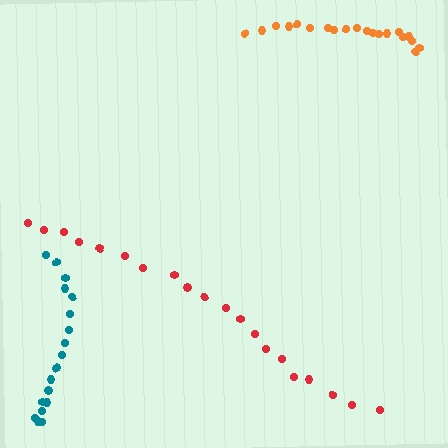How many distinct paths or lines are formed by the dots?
There are 3 distinct paths.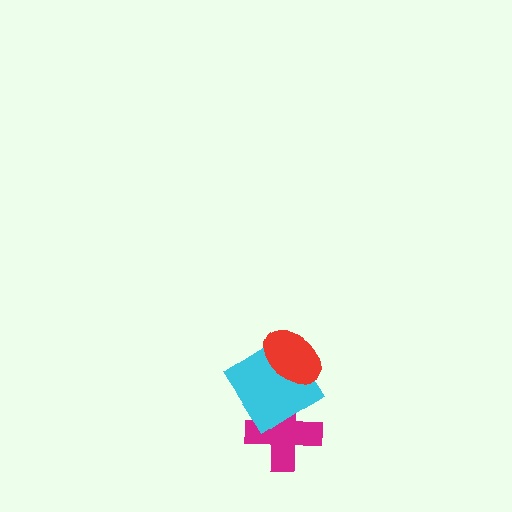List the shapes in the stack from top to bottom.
From top to bottom: the red ellipse, the cyan diamond, the magenta cross.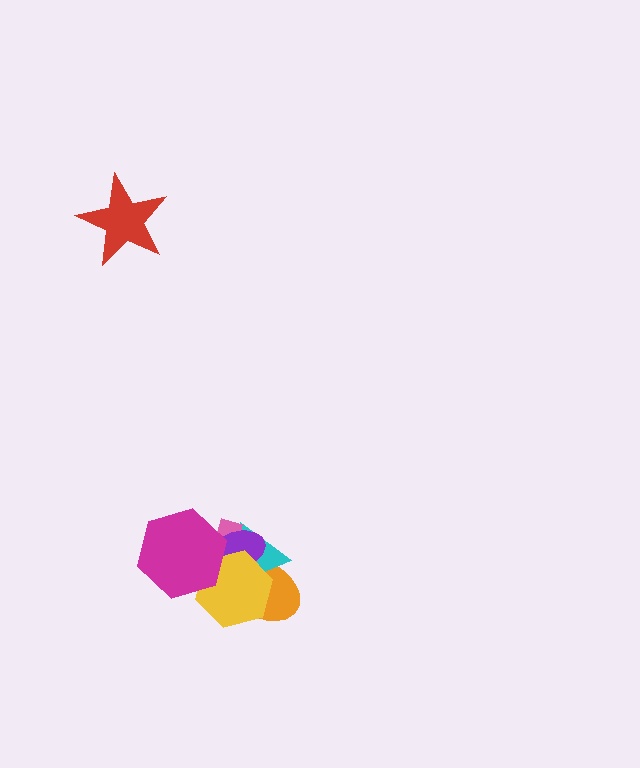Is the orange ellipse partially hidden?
Yes, it is partially covered by another shape.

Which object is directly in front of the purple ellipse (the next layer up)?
The yellow hexagon is directly in front of the purple ellipse.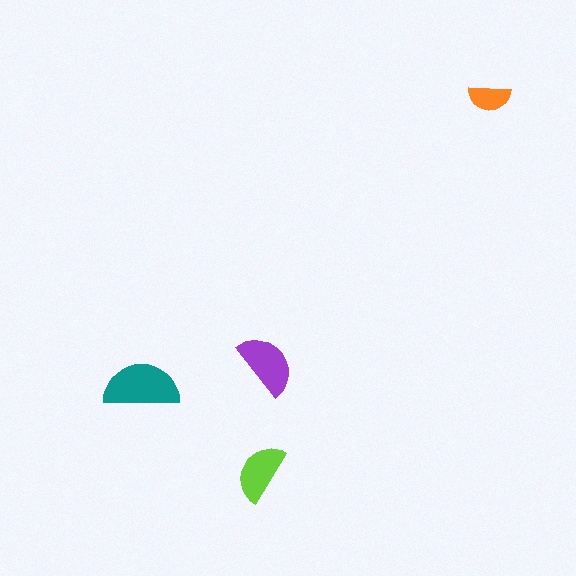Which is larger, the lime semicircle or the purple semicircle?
The purple one.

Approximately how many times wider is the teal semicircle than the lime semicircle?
About 1.5 times wider.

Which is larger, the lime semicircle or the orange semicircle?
The lime one.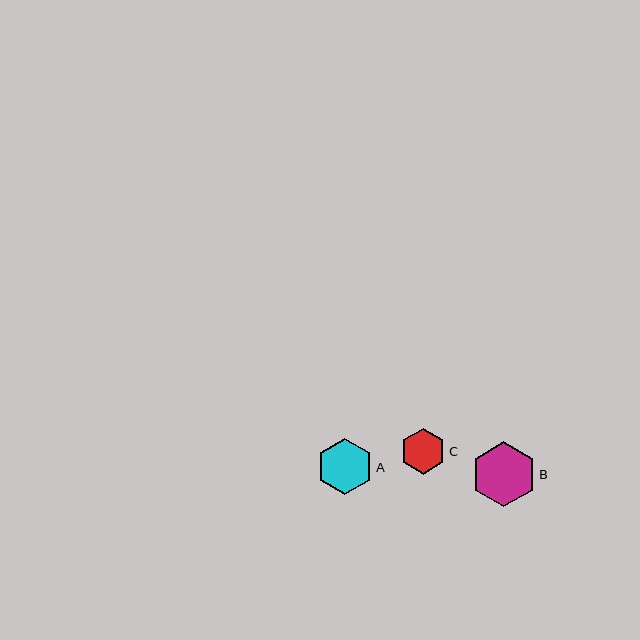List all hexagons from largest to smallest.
From largest to smallest: B, A, C.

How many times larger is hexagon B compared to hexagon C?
Hexagon B is approximately 1.4 times the size of hexagon C.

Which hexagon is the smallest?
Hexagon C is the smallest with a size of approximately 46 pixels.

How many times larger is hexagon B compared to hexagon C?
Hexagon B is approximately 1.4 times the size of hexagon C.